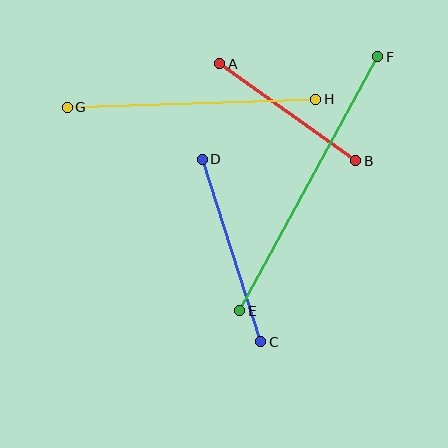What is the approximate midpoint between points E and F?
The midpoint is at approximately (309, 184) pixels.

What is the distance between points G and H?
The distance is approximately 249 pixels.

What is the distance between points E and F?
The distance is approximately 289 pixels.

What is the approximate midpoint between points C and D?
The midpoint is at approximately (231, 250) pixels.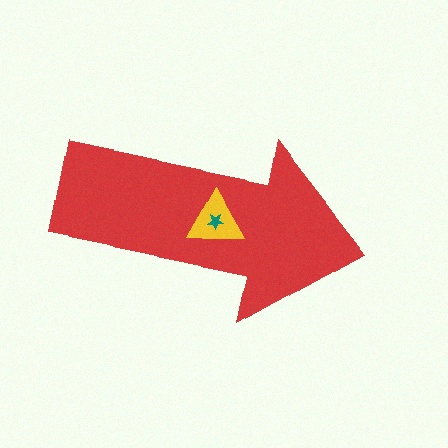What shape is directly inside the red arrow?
The yellow triangle.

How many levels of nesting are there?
3.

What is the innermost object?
The teal star.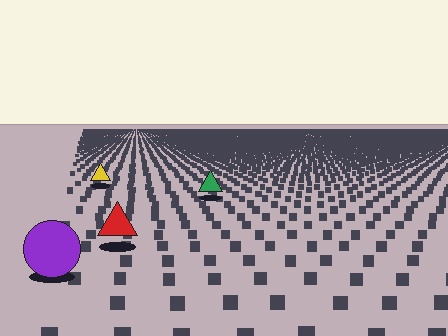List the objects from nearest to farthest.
From nearest to farthest: the purple circle, the red triangle, the green triangle, the yellow triangle.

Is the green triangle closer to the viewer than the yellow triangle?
Yes. The green triangle is closer — you can tell from the texture gradient: the ground texture is coarser near it.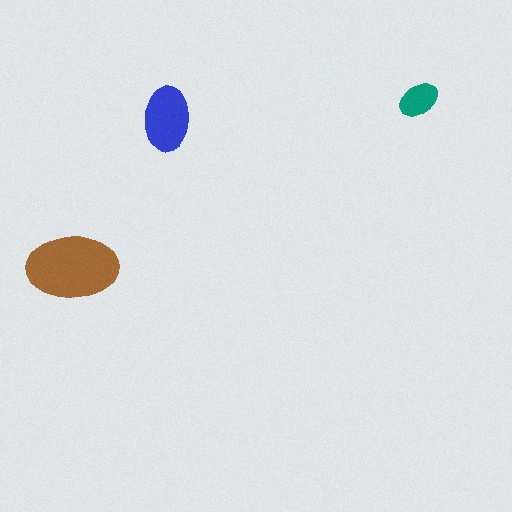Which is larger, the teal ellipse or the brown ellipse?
The brown one.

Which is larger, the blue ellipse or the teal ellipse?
The blue one.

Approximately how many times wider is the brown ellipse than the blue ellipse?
About 1.5 times wider.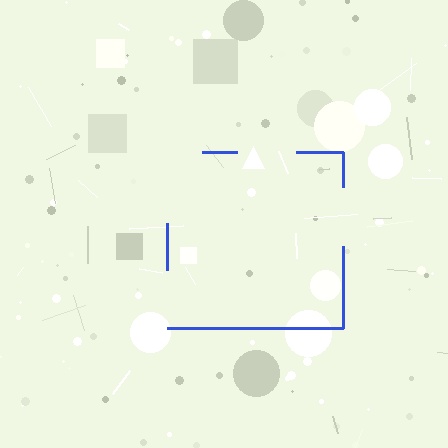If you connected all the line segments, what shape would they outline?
They would outline a square.